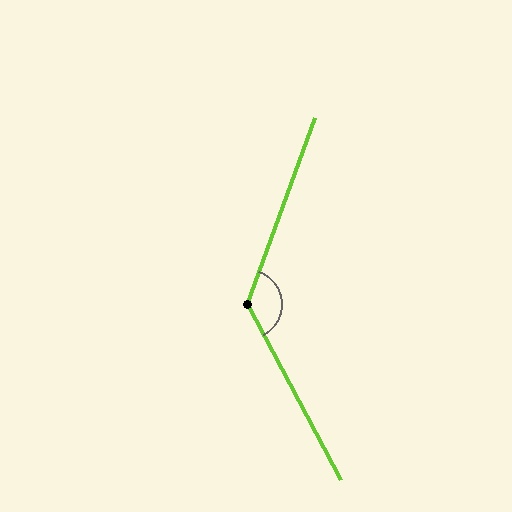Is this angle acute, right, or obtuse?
It is obtuse.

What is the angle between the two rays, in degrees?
Approximately 132 degrees.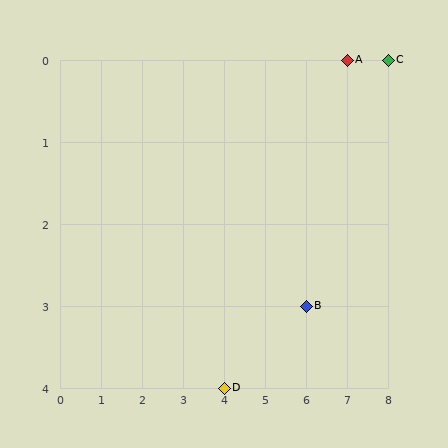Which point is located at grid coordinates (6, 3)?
Point B is at (6, 3).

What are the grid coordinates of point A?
Point A is at grid coordinates (7, 0).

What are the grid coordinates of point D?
Point D is at grid coordinates (4, 4).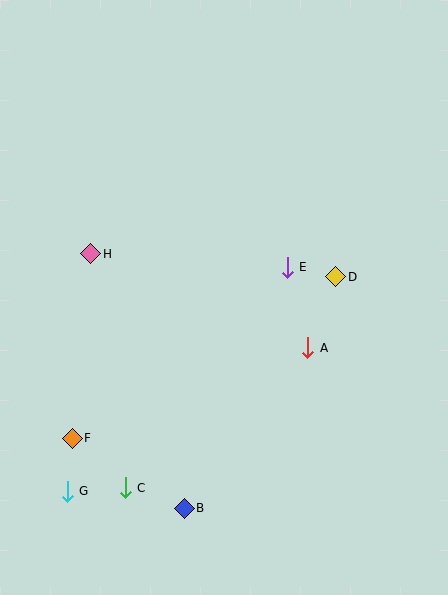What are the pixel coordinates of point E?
Point E is at (287, 267).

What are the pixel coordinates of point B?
Point B is at (184, 508).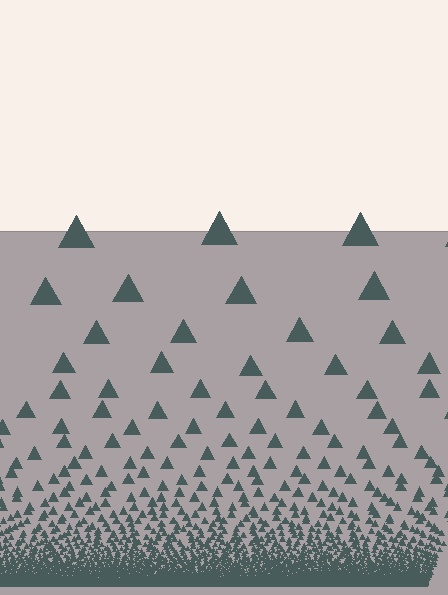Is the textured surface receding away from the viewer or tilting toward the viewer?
The surface appears to tilt toward the viewer. Texture elements get larger and sparser toward the top.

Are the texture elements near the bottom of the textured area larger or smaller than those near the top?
Smaller. The gradient is inverted — elements near the bottom are smaller and denser.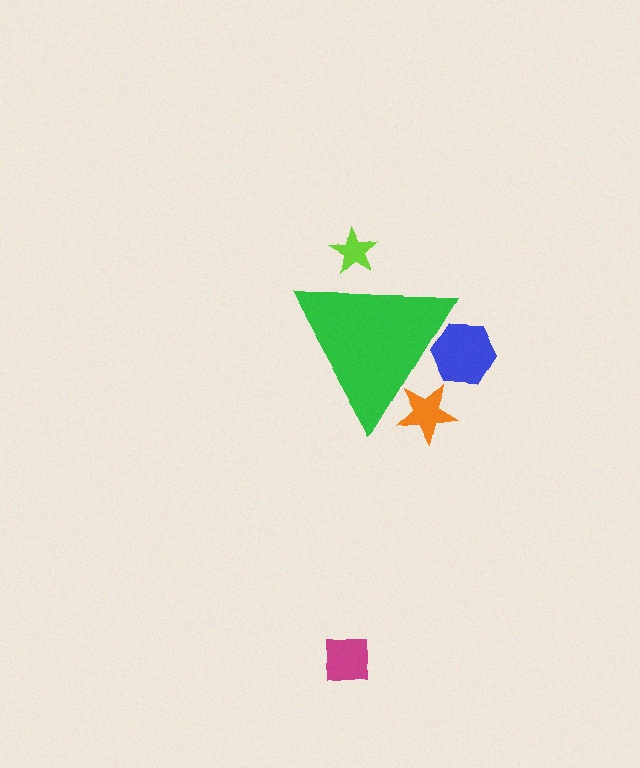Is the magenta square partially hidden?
No, the magenta square is fully visible.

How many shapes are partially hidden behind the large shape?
3 shapes are partially hidden.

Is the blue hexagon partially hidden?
Yes, the blue hexagon is partially hidden behind the green triangle.